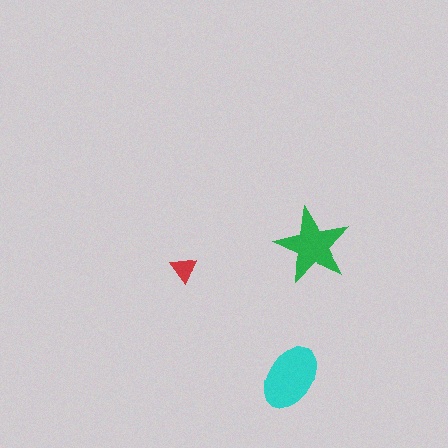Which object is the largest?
The cyan ellipse.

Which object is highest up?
The green star is topmost.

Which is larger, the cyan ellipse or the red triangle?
The cyan ellipse.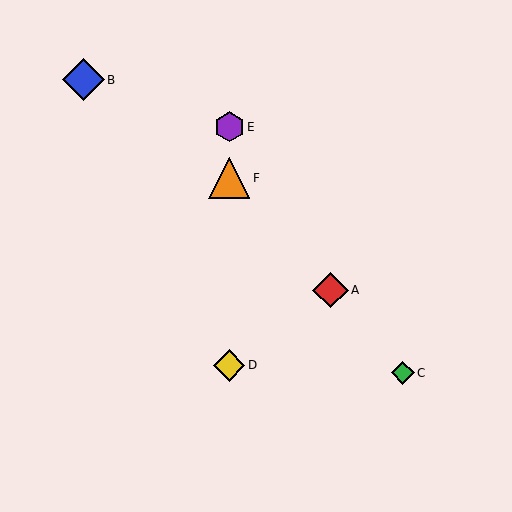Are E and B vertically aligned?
No, E is at x≈229 and B is at x≈84.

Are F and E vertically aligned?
Yes, both are at x≈229.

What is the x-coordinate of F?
Object F is at x≈229.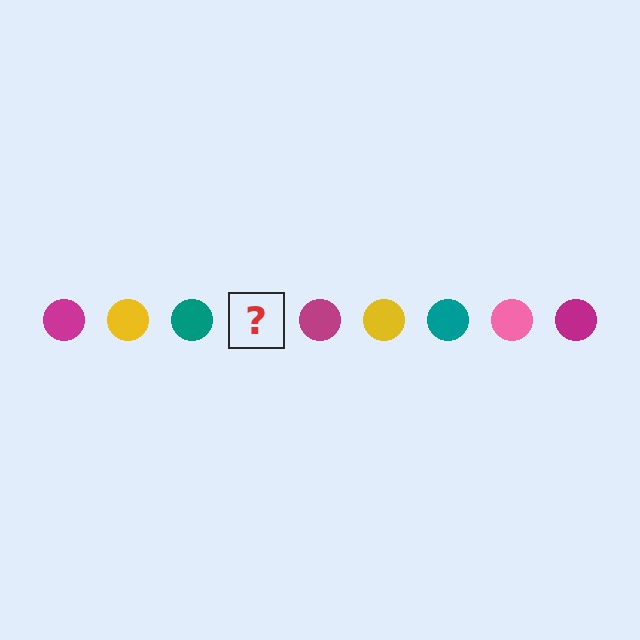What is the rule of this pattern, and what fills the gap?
The rule is that the pattern cycles through magenta, yellow, teal, pink circles. The gap should be filled with a pink circle.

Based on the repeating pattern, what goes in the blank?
The blank should be a pink circle.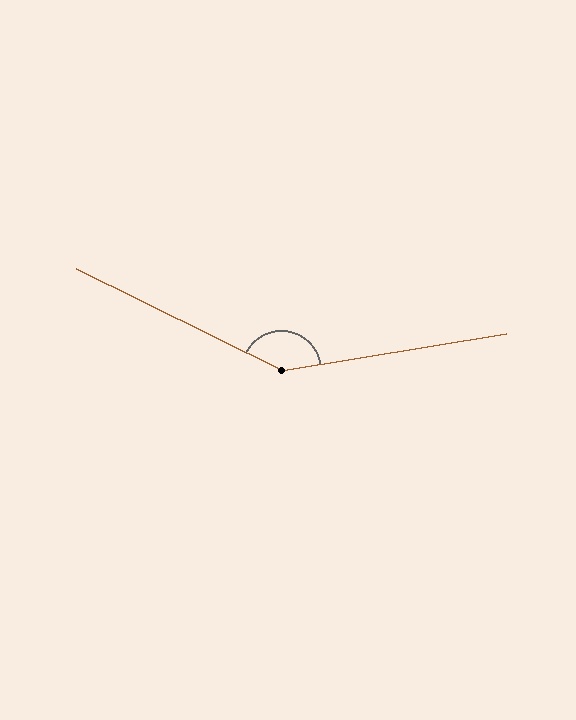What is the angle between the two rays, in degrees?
Approximately 144 degrees.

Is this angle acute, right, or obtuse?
It is obtuse.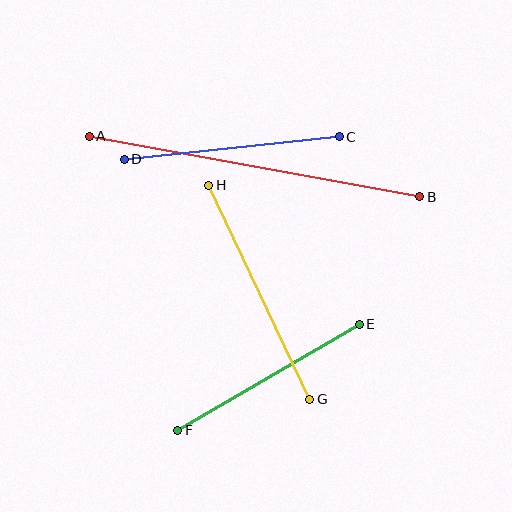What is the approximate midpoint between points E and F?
The midpoint is at approximately (269, 377) pixels.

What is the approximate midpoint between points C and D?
The midpoint is at approximately (232, 148) pixels.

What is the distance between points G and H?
The distance is approximately 237 pixels.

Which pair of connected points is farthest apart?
Points A and B are farthest apart.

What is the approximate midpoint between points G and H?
The midpoint is at approximately (259, 292) pixels.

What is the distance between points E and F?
The distance is approximately 210 pixels.